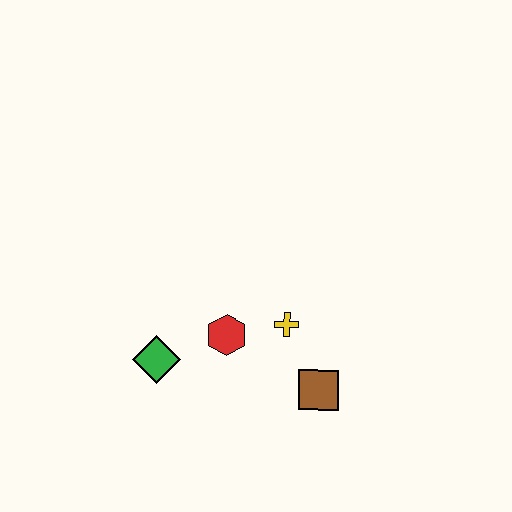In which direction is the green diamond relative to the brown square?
The green diamond is to the left of the brown square.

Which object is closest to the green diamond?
The red hexagon is closest to the green diamond.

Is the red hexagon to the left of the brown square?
Yes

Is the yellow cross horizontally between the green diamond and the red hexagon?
No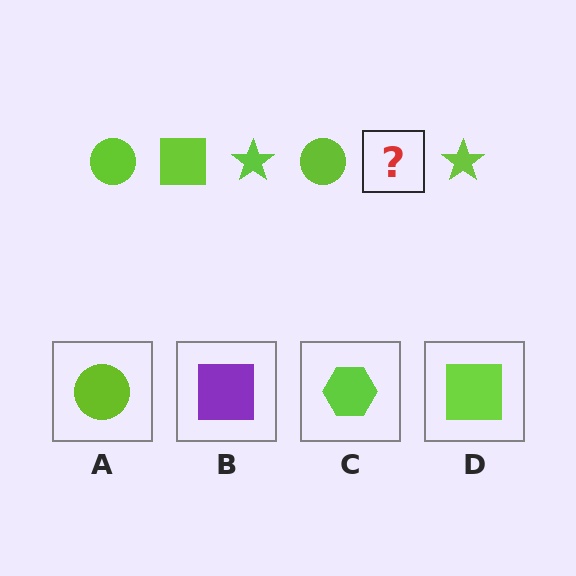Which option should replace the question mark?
Option D.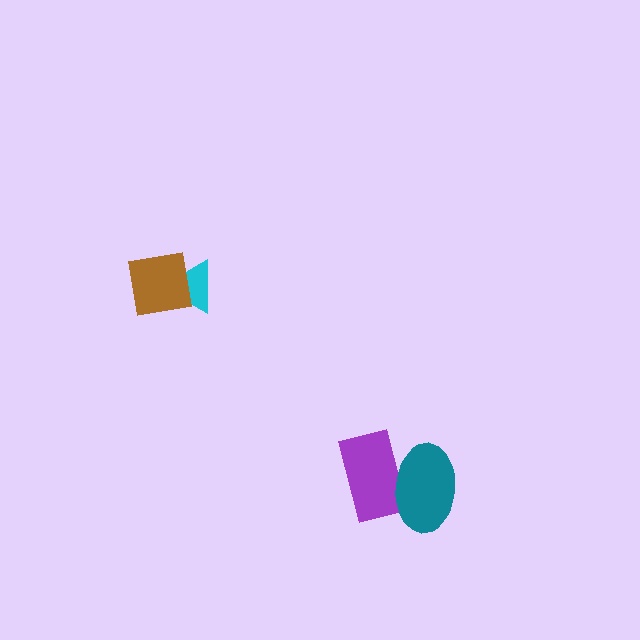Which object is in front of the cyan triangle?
The brown square is in front of the cyan triangle.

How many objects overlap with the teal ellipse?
1 object overlaps with the teal ellipse.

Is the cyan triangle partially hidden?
Yes, it is partially covered by another shape.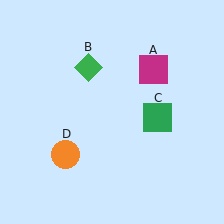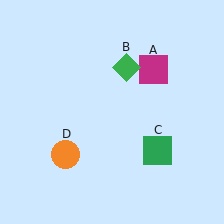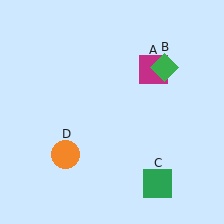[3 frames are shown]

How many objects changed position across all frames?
2 objects changed position: green diamond (object B), green square (object C).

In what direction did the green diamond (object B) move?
The green diamond (object B) moved right.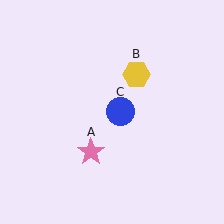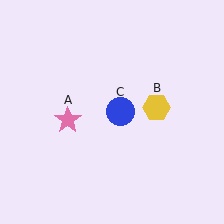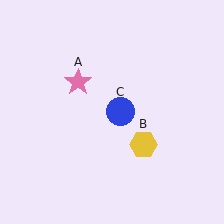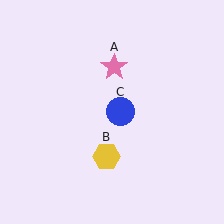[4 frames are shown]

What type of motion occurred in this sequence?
The pink star (object A), yellow hexagon (object B) rotated clockwise around the center of the scene.